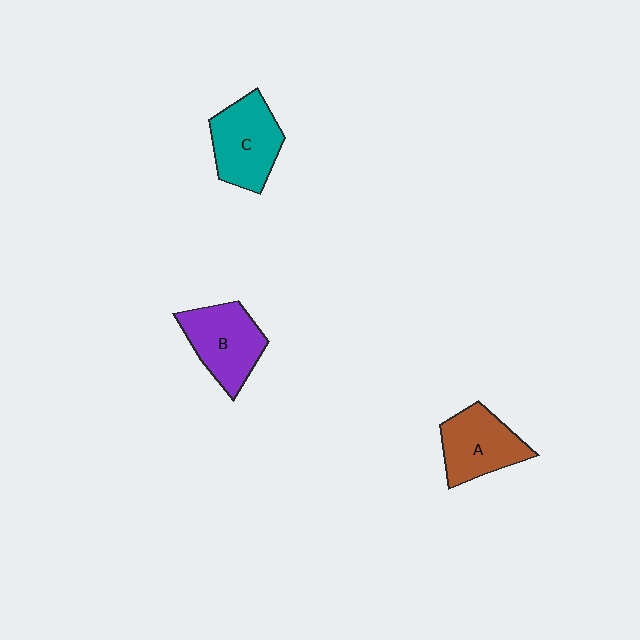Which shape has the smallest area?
Shape A (brown).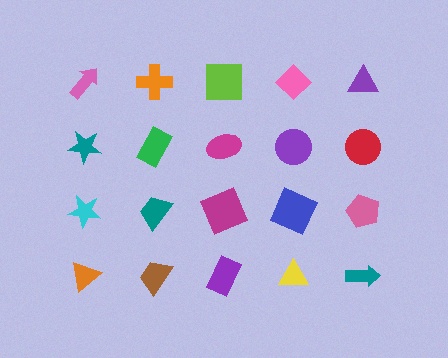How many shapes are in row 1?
5 shapes.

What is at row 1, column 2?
An orange cross.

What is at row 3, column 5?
A pink pentagon.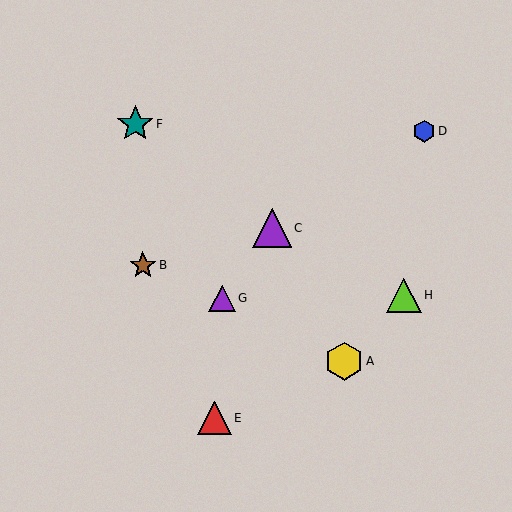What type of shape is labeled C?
Shape C is a purple triangle.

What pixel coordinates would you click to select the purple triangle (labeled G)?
Click at (222, 298) to select the purple triangle G.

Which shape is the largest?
The purple triangle (labeled C) is the largest.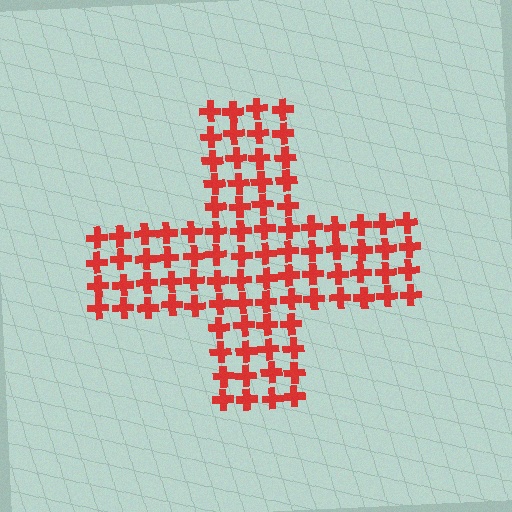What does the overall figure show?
The overall figure shows a cross.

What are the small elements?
The small elements are crosses.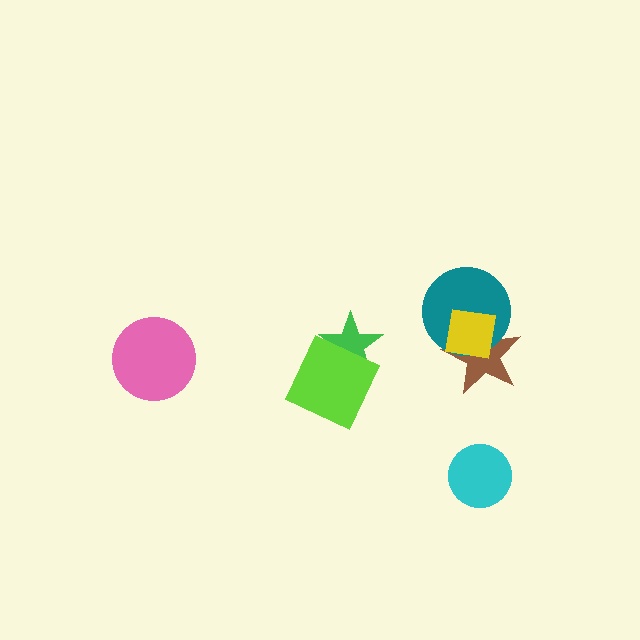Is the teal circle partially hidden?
Yes, it is partially covered by another shape.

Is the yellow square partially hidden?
No, no other shape covers it.